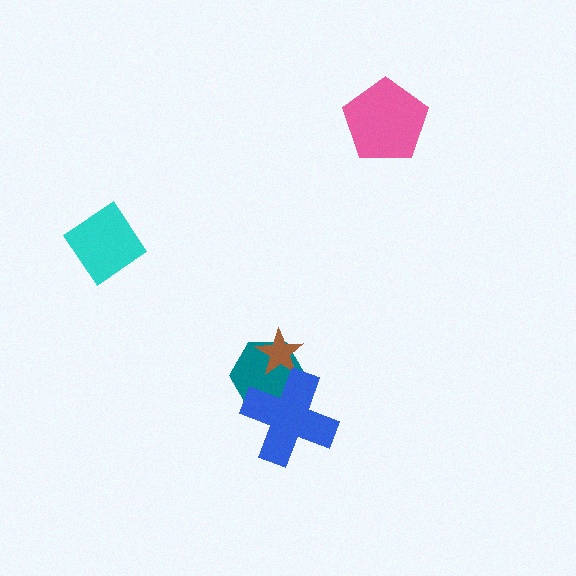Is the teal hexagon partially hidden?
Yes, it is partially covered by another shape.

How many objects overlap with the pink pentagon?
0 objects overlap with the pink pentagon.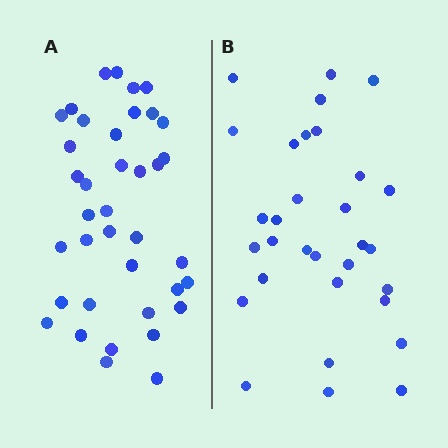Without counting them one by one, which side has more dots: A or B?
Region A (the left region) has more dots.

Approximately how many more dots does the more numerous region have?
Region A has roughly 8 or so more dots than region B.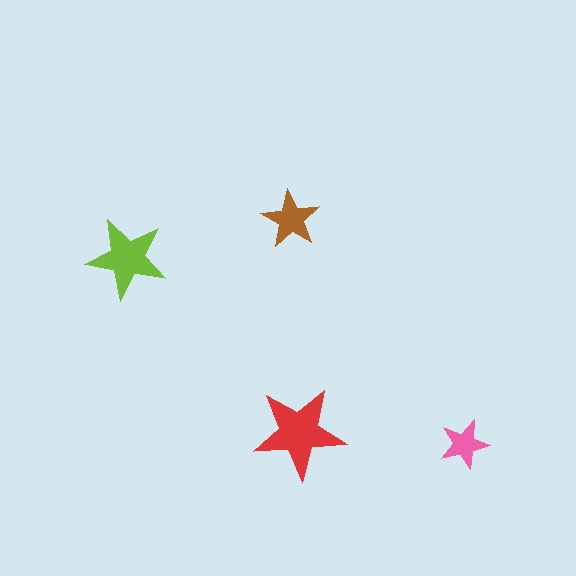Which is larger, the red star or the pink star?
The red one.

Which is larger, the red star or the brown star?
The red one.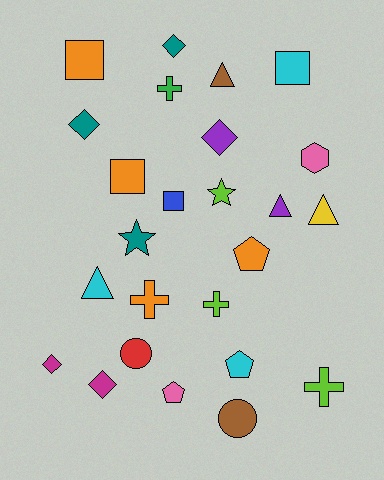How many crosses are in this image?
There are 4 crosses.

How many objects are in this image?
There are 25 objects.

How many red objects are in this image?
There is 1 red object.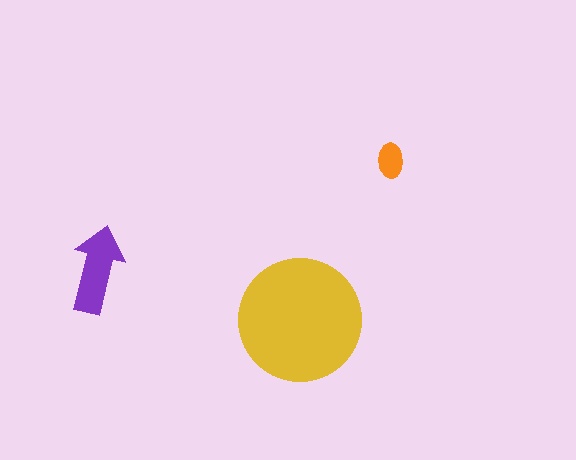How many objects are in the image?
There are 3 objects in the image.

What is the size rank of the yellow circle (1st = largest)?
1st.